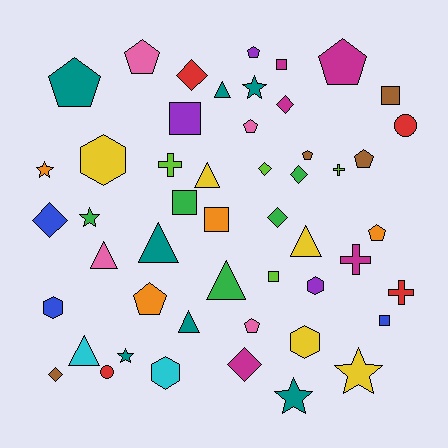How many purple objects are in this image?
There are 3 purple objects.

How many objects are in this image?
There are 50 objects.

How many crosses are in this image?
There are 4 crosses.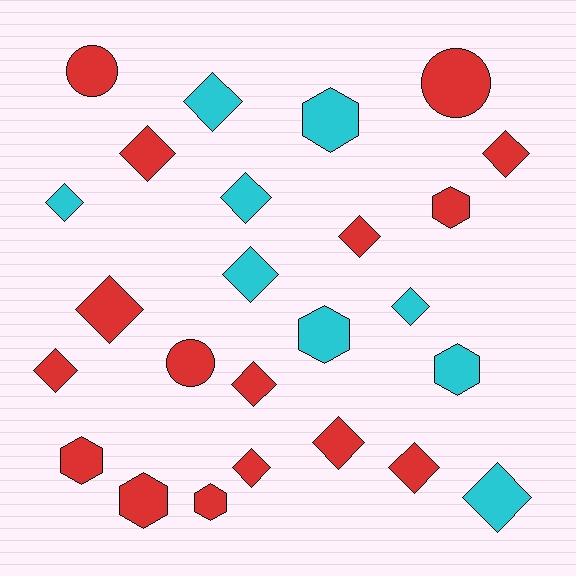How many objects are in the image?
There are 25 objects.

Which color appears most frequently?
Red, with 16 objects.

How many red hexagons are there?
There are 4 red hexagons.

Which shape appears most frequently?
Diamond, with 15 objects.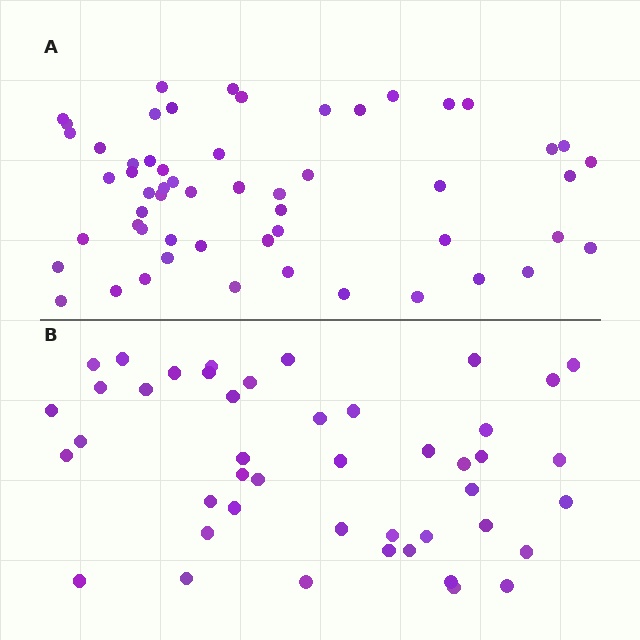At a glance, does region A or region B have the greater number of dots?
Region A (the top region) has more dots.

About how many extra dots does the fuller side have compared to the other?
Region A has roughly 12 or so more dots than region B.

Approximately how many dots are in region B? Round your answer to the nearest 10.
About 40 dots. (The exact count is 45, which rounds to 40.)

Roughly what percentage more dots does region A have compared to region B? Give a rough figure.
About 25% more.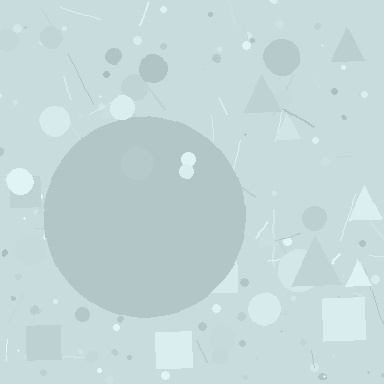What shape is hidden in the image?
A circle is hidden in the image.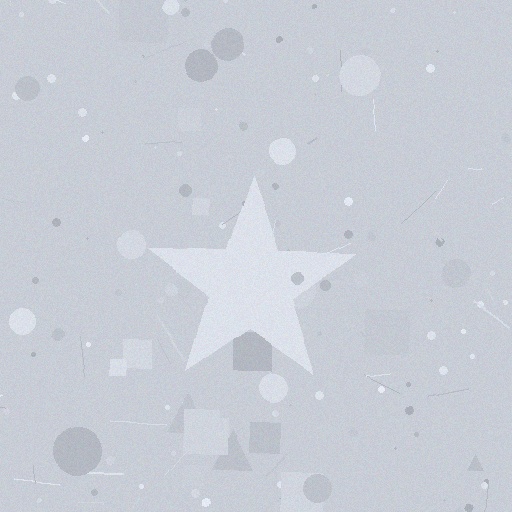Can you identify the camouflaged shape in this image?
The camouflaged shape is a star.